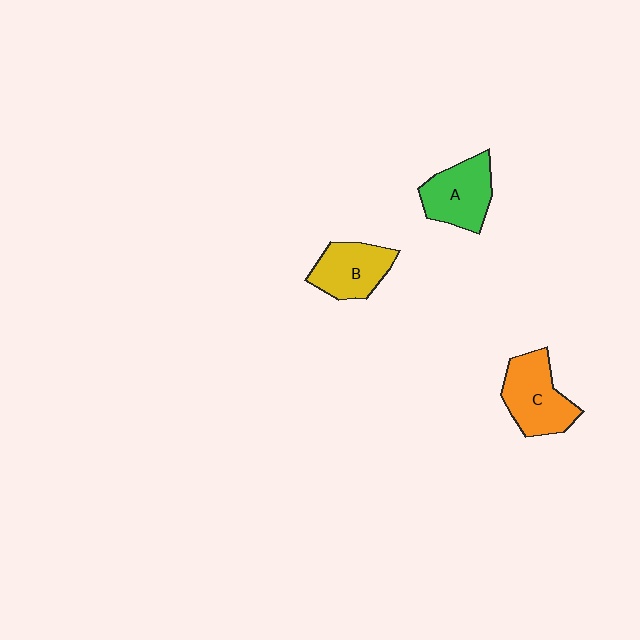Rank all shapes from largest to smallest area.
From largest to smallest: C (orange), A (green), B (yellow).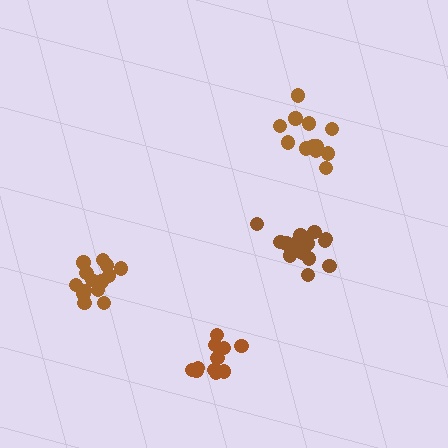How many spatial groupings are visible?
There are 4 spatial groupings.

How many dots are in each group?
Group 1: 17 dots, Group 2: 12 dots, Group 3: 14 dots, Group 4: 11 dots (54 total).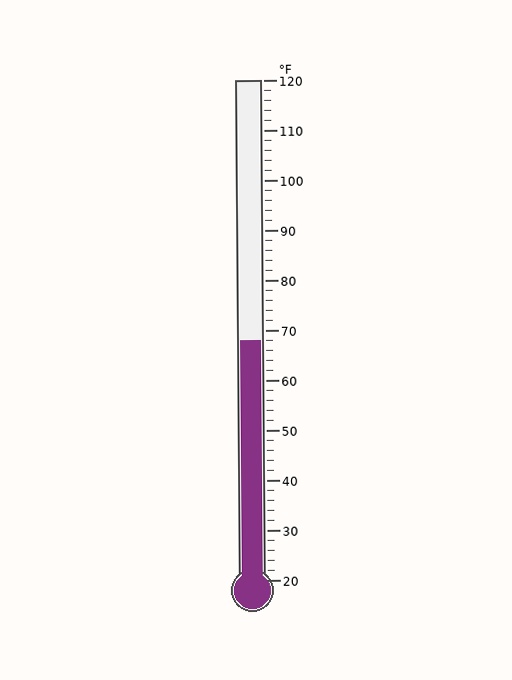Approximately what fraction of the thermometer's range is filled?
The thermometer is filled to approximately 50% of its range.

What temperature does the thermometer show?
The thermometer shows approximately 68°F.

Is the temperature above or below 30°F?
The temperature is above 30°F.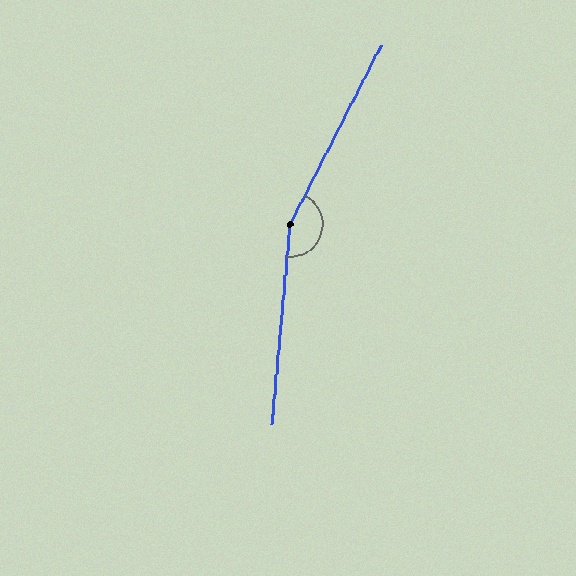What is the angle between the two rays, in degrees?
Approximately 158 degrees.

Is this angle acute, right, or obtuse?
It is obtuse.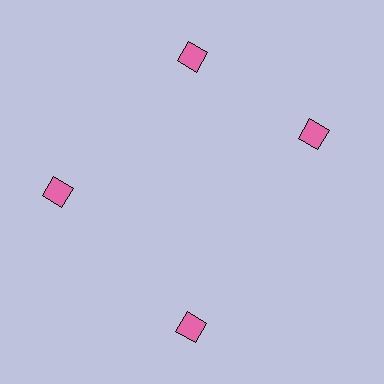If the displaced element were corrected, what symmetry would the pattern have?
It would have 4-fold rotational symmetry — the pattern would map onto itself every 90 degrees.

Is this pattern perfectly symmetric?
No. The 4 pink squares are arranged in a ring, but one element near the 3 o'clock position is rotated out of alignment along the ring, breaking the 4-fold rotational symmetry.